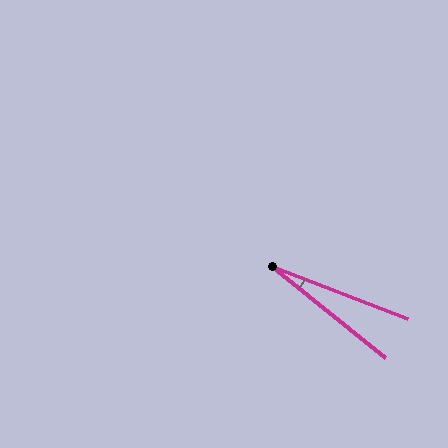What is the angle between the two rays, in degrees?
Approximately 18 degrees.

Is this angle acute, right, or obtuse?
It is acute.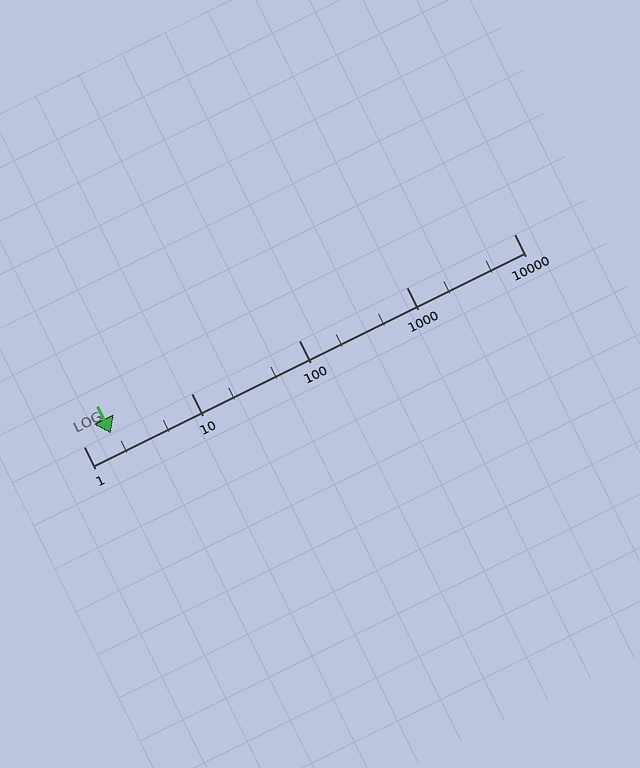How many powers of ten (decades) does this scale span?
The scale spans 4 decades, from 1 to 10000.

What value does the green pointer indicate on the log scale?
The pointer indicates approximately 1.8.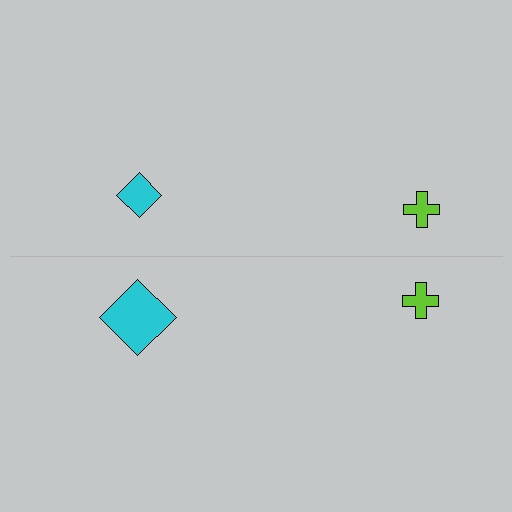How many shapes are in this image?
There are 4 shapes in this image.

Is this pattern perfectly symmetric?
No, the pattern is not perfectly symmetric. The cyan diamond on the bottom side has a different size than its mirror counterpart.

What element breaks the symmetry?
The cyan diamond on the bottom side has a different size than its mirror counterpart.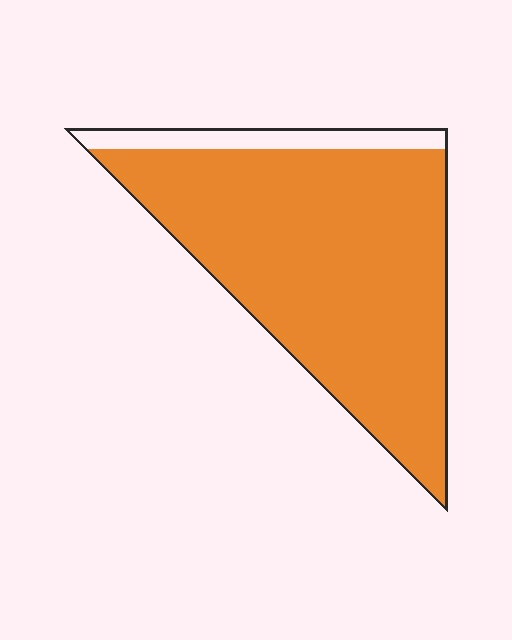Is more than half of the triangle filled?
Yes.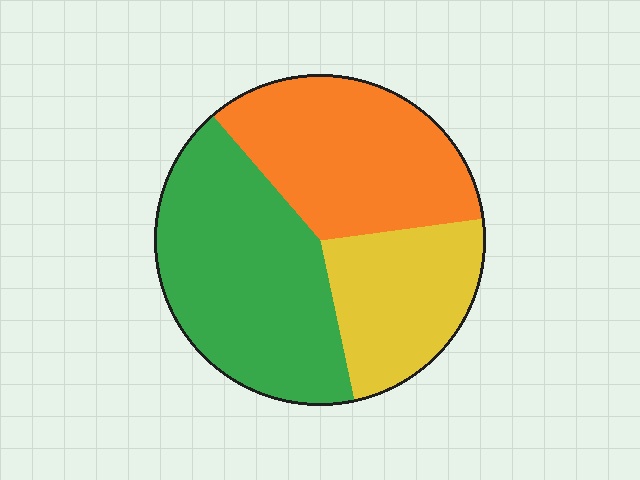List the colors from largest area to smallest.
From largest to smallest: green, orange, yellow.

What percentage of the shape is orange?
Orange covers around 35% of the shape.